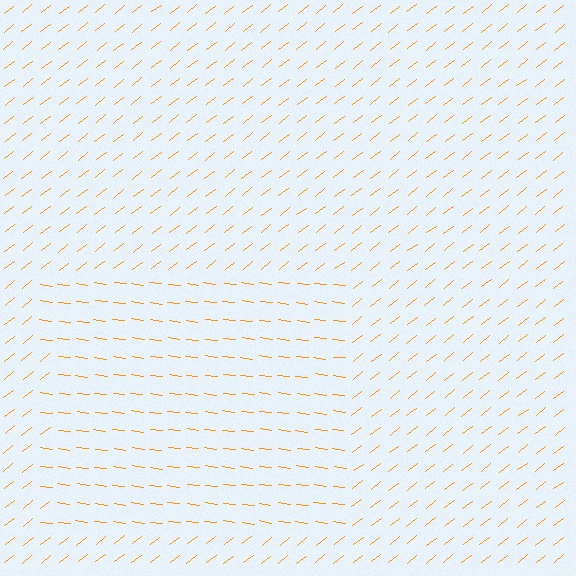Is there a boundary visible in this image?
Yes, there is a texture boundary formed by a change in line orientation.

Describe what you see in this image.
The image is filled with small orange line segments. A rectangle region in the image has lines oriented differently from the surrounding lines, creating a visible texture boundary.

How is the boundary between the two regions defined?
The boundary is defined purely by a change in line orientation (approximately 45 degrees difference). All lines are the same color and thickness.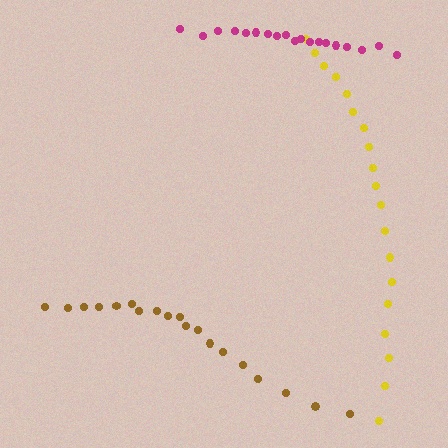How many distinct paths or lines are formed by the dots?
There are 3 distinct paths.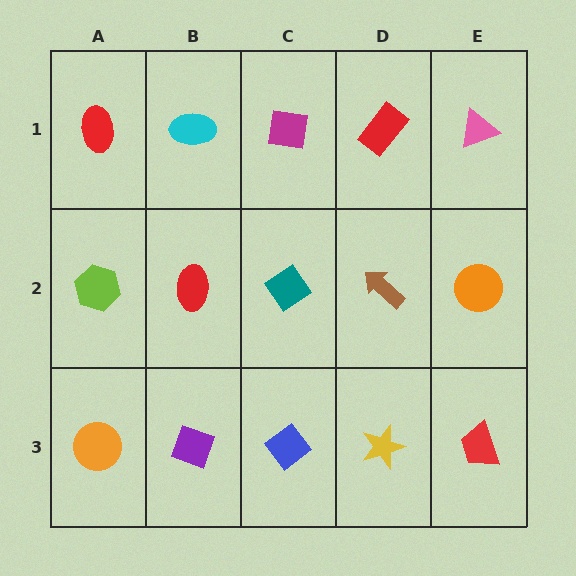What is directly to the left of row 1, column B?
A red ellipse.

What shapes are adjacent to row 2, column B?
A cyan ellipse (row 1, column B), a purple diamond (row 3, column B), a lime hexagon (row 2, column A), a teal diamond (row 2, column C).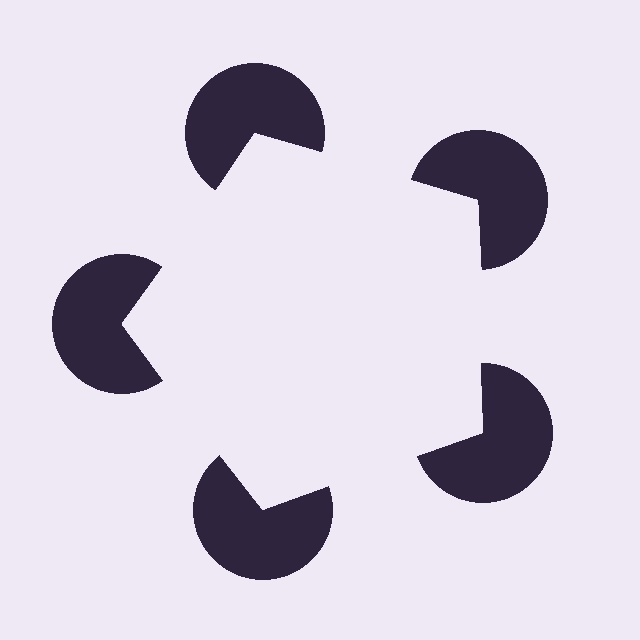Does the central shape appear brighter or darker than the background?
It typically appears slightly brighter than the background, even though no actual brightness change is drawn.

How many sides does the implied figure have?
5 sides.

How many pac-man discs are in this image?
There are 5 — one at each vertex of the illusory pentagon.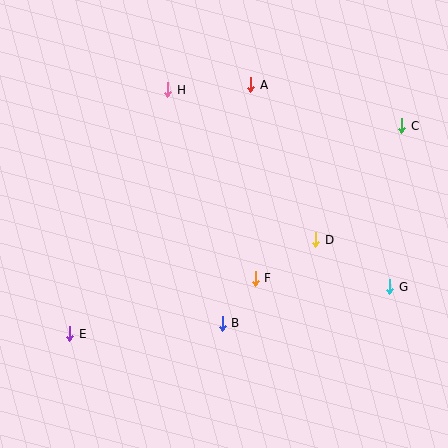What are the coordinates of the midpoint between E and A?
The midpoint between E and A is at (160, 209).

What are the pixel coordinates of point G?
Point G is at (390, 287).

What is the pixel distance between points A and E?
The distance between A and E is 308 pixels.